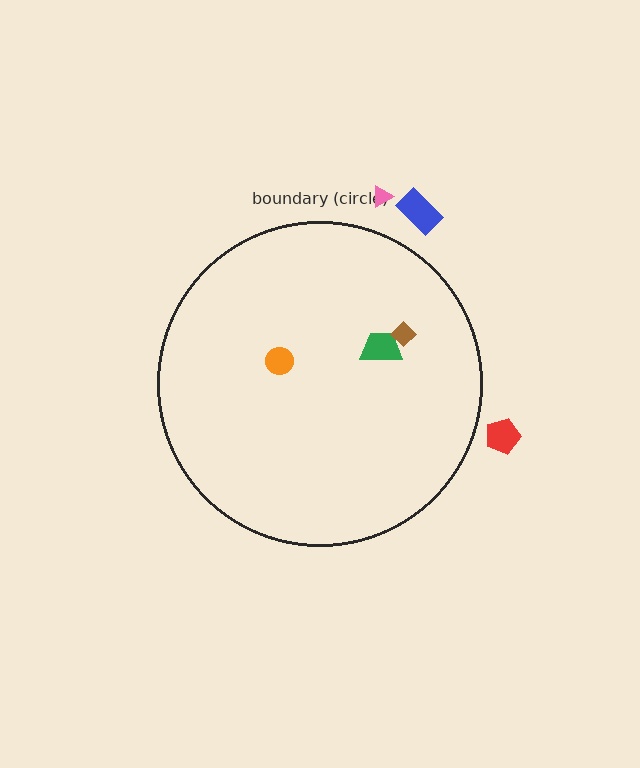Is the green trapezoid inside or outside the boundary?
Inside.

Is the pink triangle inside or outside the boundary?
Outside.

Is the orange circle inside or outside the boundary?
Inside.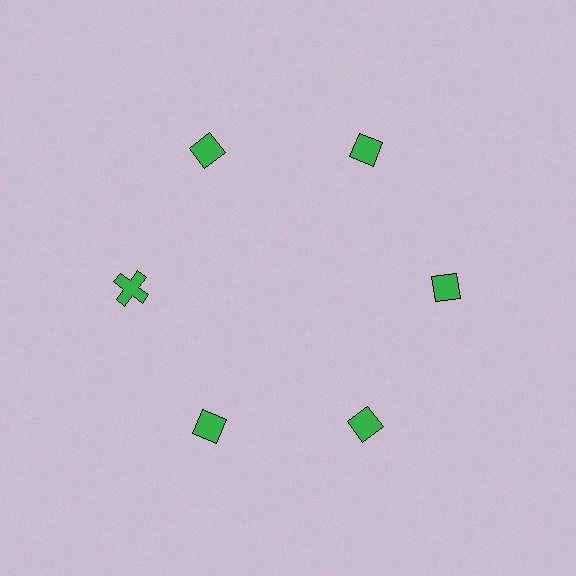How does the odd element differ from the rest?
It has a different shape: cross instead of diamond.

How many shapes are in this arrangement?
There are 6 shapes arranged in a ring pattern.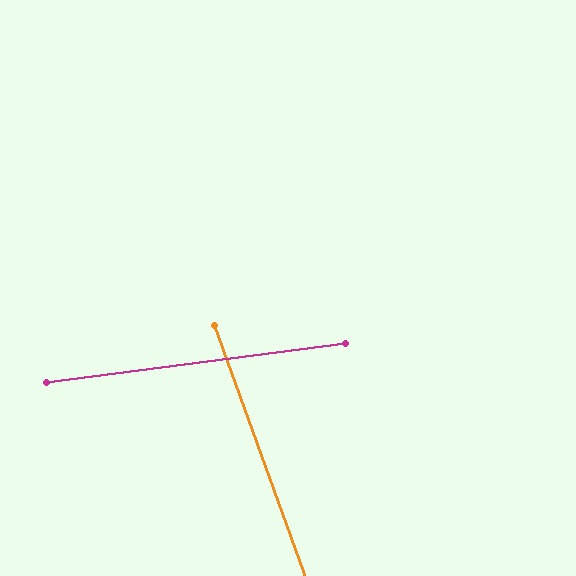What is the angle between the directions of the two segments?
Approximately 78 degrees.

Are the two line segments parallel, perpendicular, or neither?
Neither parallel nor perpendicular — they differ by about 78°.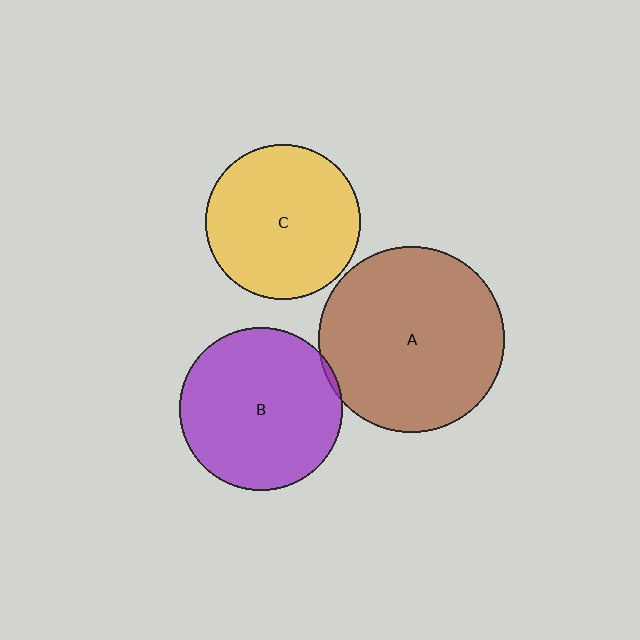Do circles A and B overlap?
Yes.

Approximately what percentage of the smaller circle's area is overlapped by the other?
Approximately 5%.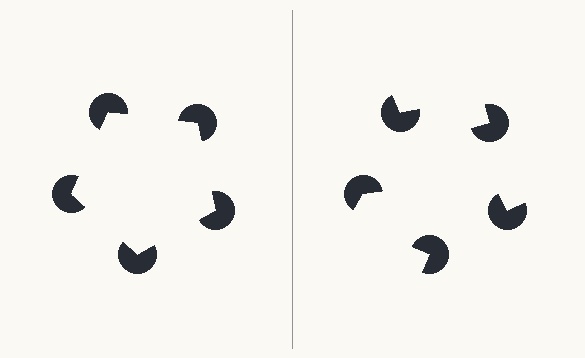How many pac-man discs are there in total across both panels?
10 — 5 on each side.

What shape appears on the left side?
An illusory pentagon.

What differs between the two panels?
The pac-man discs are positioned identically on both sides; only the wedge orientations differ. On the left they align to a pentagon; on the right they are misaligned.